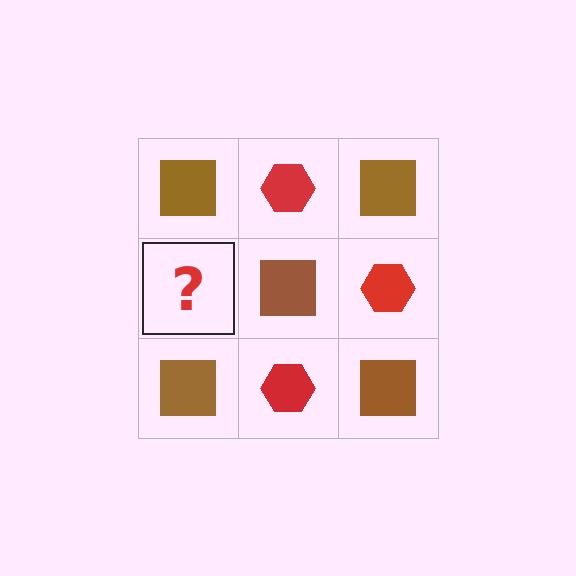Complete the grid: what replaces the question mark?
The question mark should be replaced with a red hexagon.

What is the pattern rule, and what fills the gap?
The rule is that it alternates brown square and red hexagon in a checkerboard pattern. The gap should be filled with a red hexagon.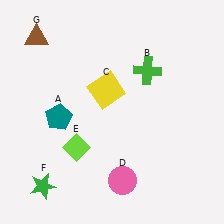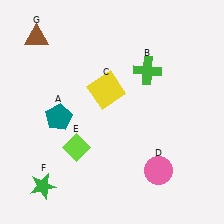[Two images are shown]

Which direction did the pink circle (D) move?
The pink circle (D) moved right.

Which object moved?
The pink circle (D) moved right.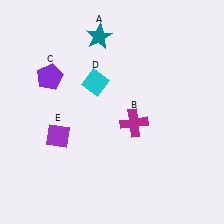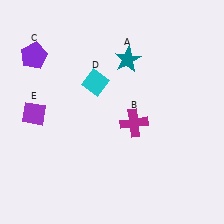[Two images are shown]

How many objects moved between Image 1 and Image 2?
3 objects moved between the two images.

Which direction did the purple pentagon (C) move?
The purple pentagon (C) moved up.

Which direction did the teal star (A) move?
The teal star (A) moved right.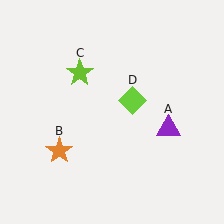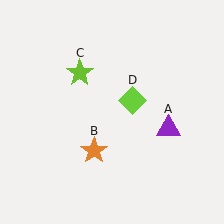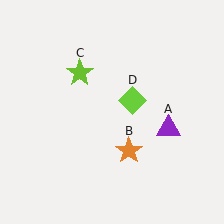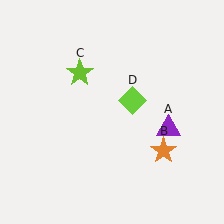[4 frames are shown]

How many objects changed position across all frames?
1 object changed position: orange star (object B).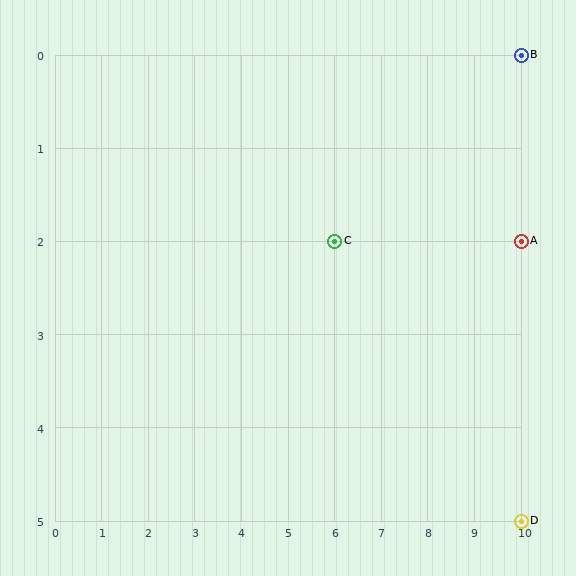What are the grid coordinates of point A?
Point A is at grid coordinates (10, 2).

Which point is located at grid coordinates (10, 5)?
Point D is at (10, 5).